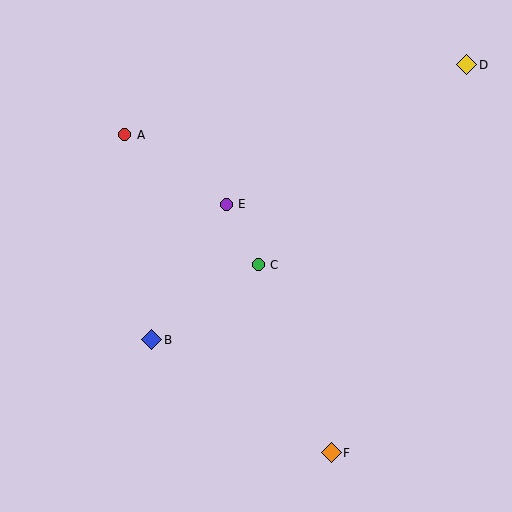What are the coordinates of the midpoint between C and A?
The midpoint between C and A is at (191, 200).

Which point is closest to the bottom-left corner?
Point B is closest to the bottom-left corner.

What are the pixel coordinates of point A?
Point A is at (125, 135).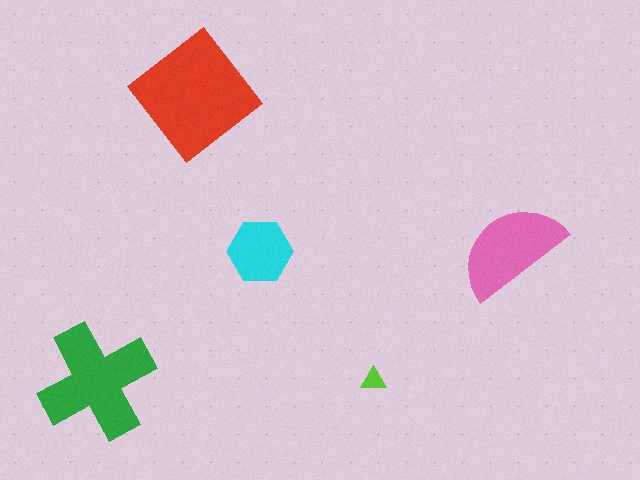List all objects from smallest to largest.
The lime triangle, the cyan hexagon, the pink semicircle, the green cross, the red diamond.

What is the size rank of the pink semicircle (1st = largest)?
3rd.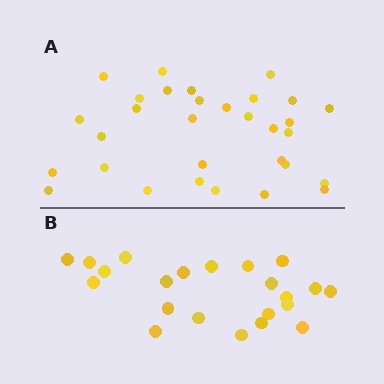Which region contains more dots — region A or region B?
Region A (the top region) has more dots.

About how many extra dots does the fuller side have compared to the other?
Region A has roughly 8 or so more dots than region B.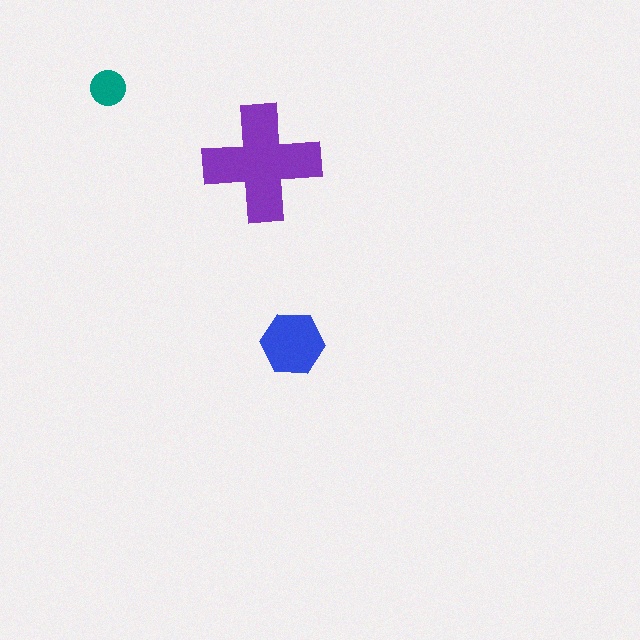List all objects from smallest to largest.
The teal circle, the blue hexagon, the purple cross.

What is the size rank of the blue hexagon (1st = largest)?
2nd.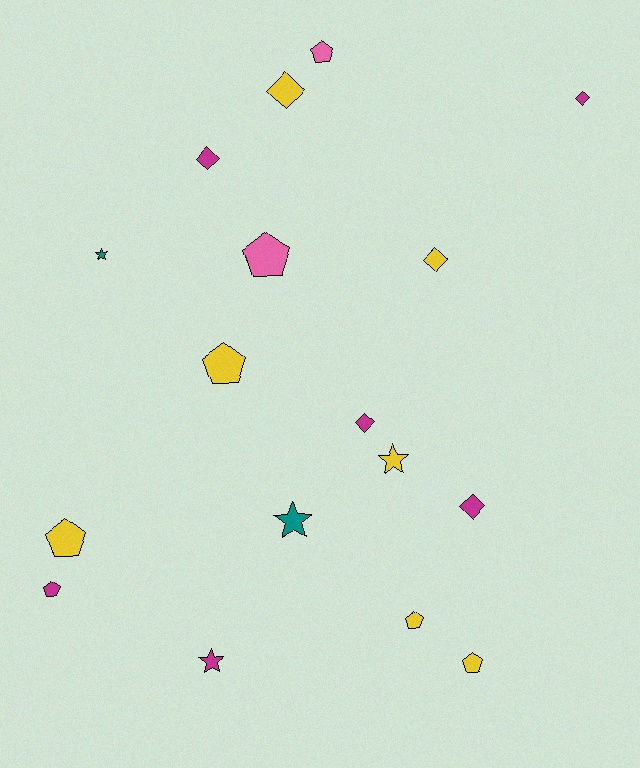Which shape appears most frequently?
Pentagon, with 7 objects.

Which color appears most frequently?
Yellow, with 7 objects.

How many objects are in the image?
There are 17 objects.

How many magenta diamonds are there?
There are 4 magenta diamonds.